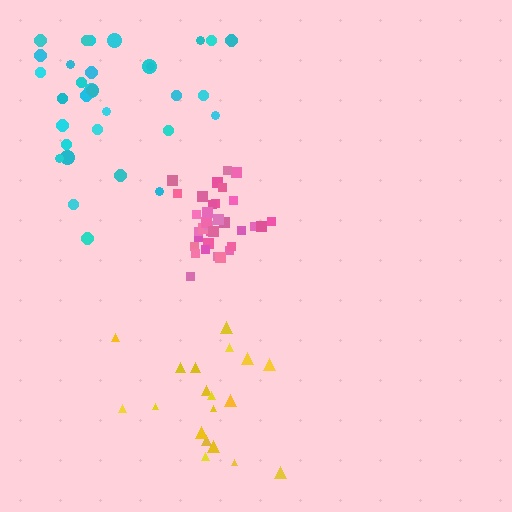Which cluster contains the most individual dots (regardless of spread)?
Pink (34).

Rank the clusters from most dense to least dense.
pink, cyan, yellow.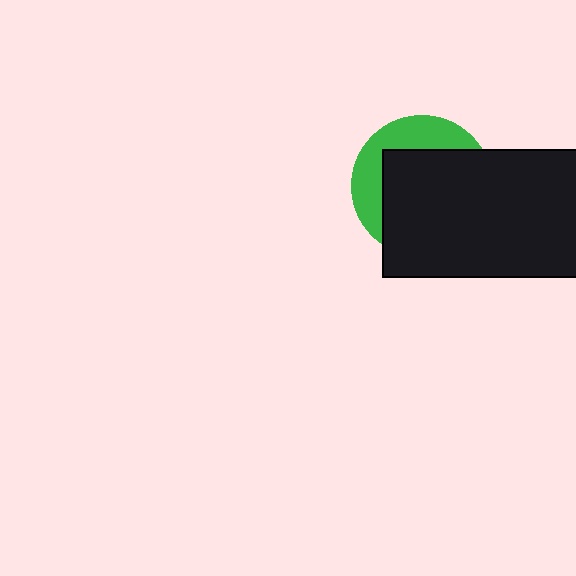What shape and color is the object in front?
The object in front is a black rectangle.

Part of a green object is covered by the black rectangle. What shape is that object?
It is a circle.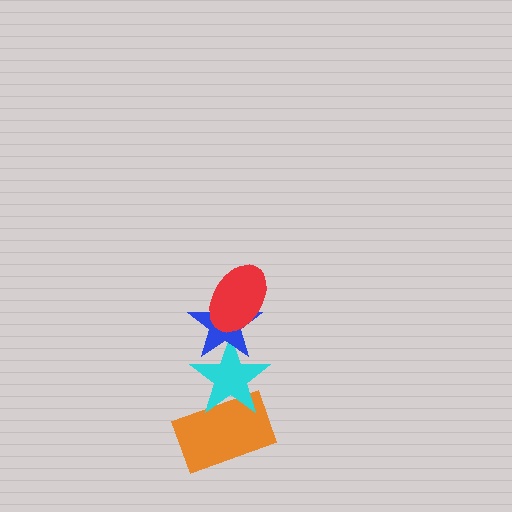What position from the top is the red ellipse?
The red ellipse is 1st from the top.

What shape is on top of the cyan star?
The blue star is on top of the cyan star.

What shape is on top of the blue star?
The red ellipse is on top of the blue star.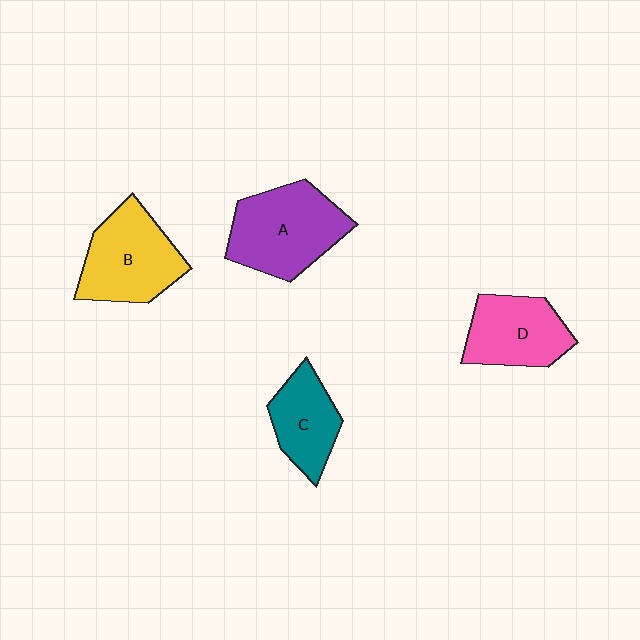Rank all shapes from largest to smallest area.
From largest to smallest: A (purple), B (yellow), D (pink), C (teal).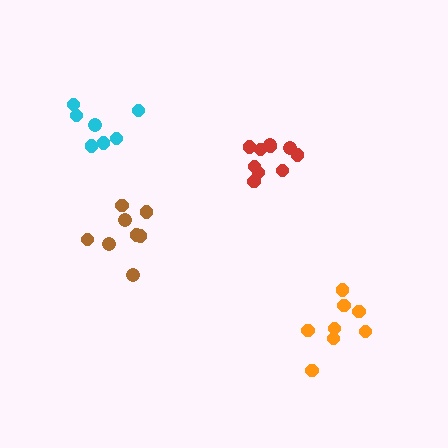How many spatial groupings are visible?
There are 4 spatial groupings.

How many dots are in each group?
Group 1: 7 dots, Group 2: 10 dots, Group 3: 8 dots, Group 4: 8 dots (33 total).